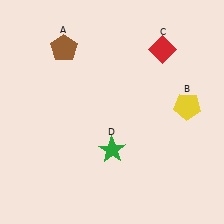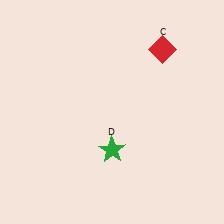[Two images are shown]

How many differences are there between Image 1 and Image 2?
There are 2 differences between the two images.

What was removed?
The brown pentagon (A), the yellow pentagon (B) were removed in Image 2.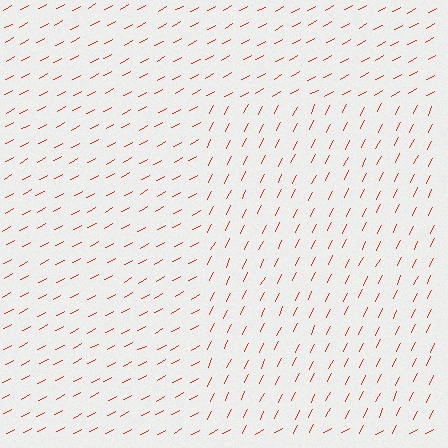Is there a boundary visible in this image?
Yes, there is a texture boundary formed by a change in line orientation.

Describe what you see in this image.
The image is filled with small red line segments. A rectangle region in the image has lines oriented differently from the surrounding lines, creating a visible texture boundary.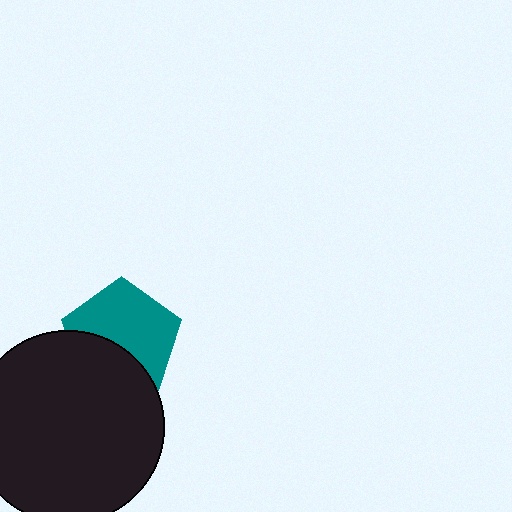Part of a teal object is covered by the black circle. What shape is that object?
It is a pentagon.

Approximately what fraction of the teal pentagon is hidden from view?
Roughly 38% of the teal pentagon is hidden behind the black circle.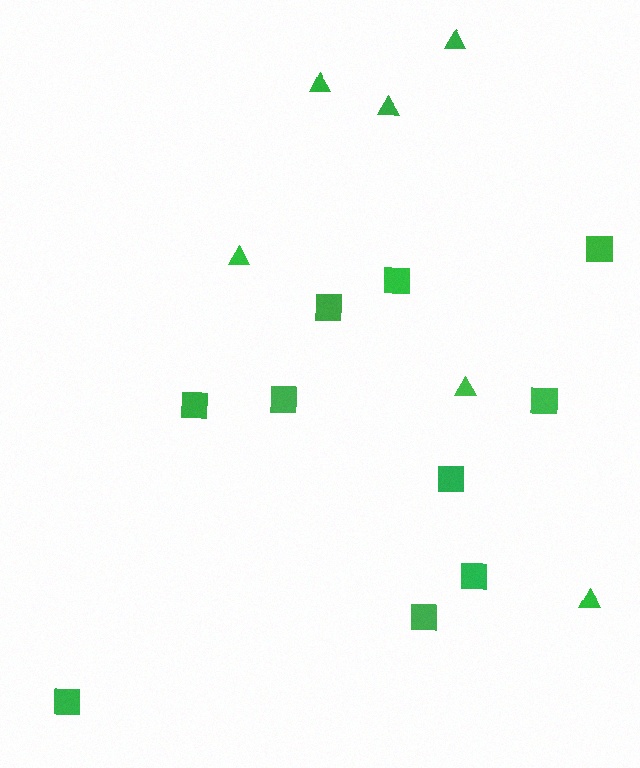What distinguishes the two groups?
There are 2 groups: one group of squares (10) and one group of triangles (6).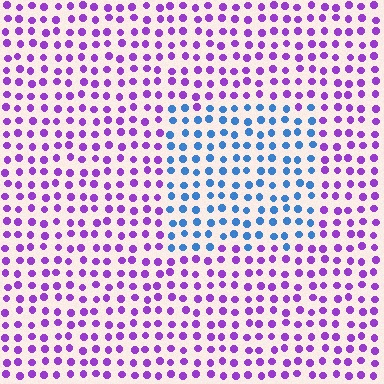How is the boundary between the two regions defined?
The boundary is defined purely by a slight shift in hue (about 67 degrees). Spacing, size, and orientation are identical on both sides.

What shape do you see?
I see a rectangle.